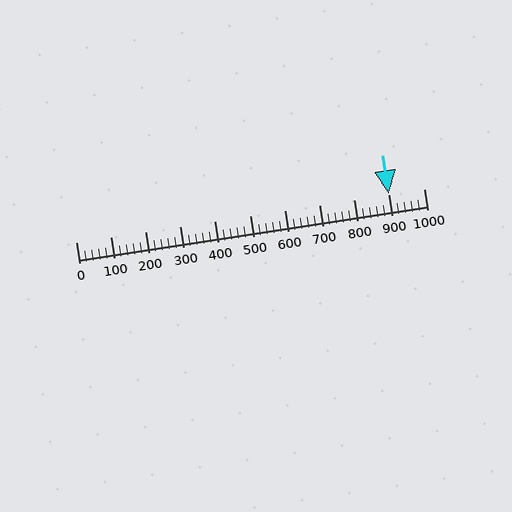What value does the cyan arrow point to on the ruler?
The cyan arrow points to approximately 900.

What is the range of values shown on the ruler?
The ruler shows values from 0 to 1000.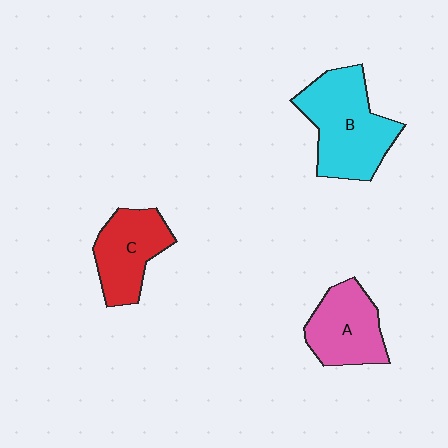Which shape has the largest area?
Shape B (cyan).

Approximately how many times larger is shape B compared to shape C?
Approximately 1.4 times.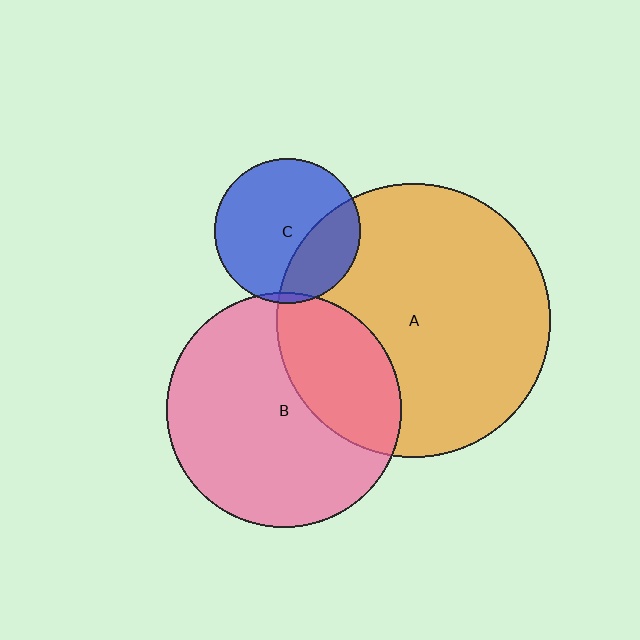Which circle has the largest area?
Circle A (orange).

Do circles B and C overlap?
Yes.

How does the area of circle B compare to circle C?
Approximately 2.6 times.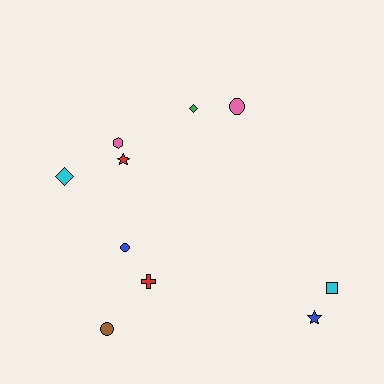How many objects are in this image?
There are 10 objects.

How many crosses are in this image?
There is 1 cross.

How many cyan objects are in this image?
There are 2 cyan objects.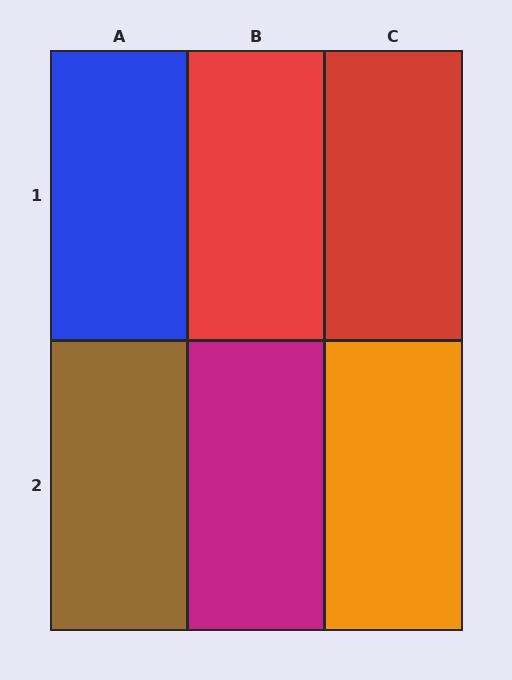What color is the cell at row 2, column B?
Magenta.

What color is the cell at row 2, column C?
Orange.